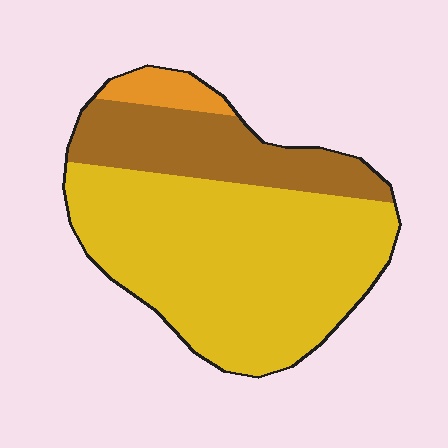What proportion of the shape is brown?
Brown covers around 25% of the shape.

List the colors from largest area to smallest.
From largest to smallest: yellow, brown, orange.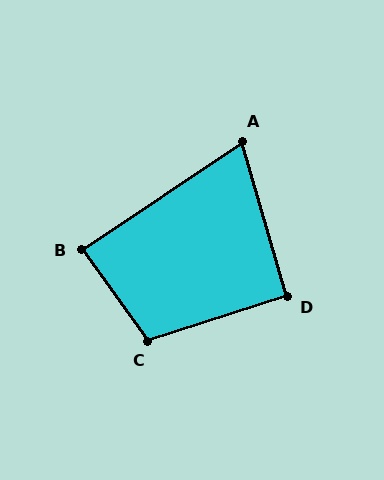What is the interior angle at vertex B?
Approximately 88 degrees (approximately right).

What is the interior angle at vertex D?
Approximately 92 degrees (approximately right).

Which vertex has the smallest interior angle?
A, at approximately 72 degrees.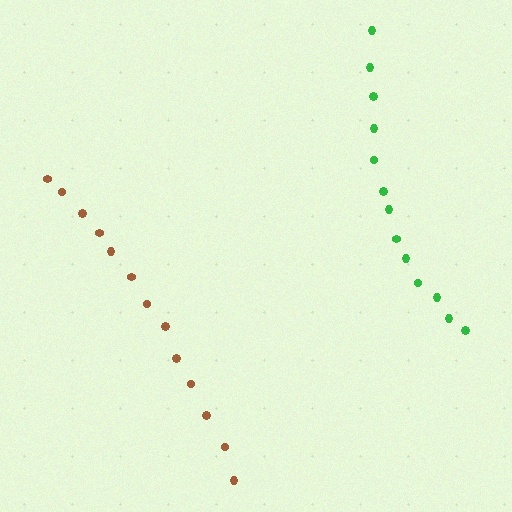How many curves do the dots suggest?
There are 2 distinct paths.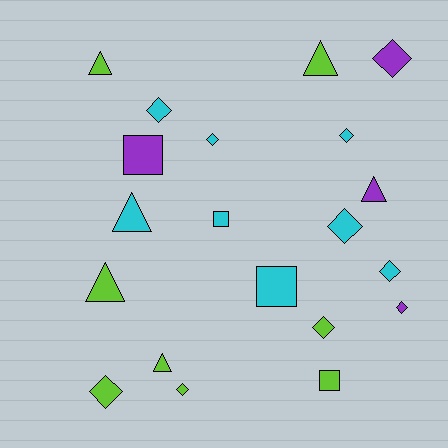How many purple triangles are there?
There is 1 purple triangle.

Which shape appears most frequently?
Diamond, with 10 objects.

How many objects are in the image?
There are 20 objects.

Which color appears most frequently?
Cyan, with 8 objects.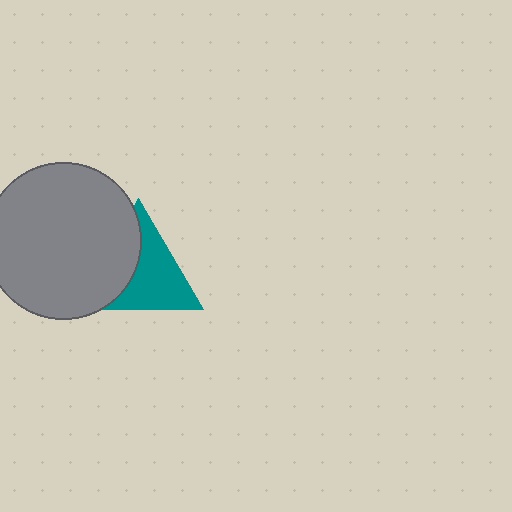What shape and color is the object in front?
The object in front is a gray circle.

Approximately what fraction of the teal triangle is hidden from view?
Roughly 42% of the teal triangle is hidden behind the gray circle.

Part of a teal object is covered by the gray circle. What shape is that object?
It is a triangle.